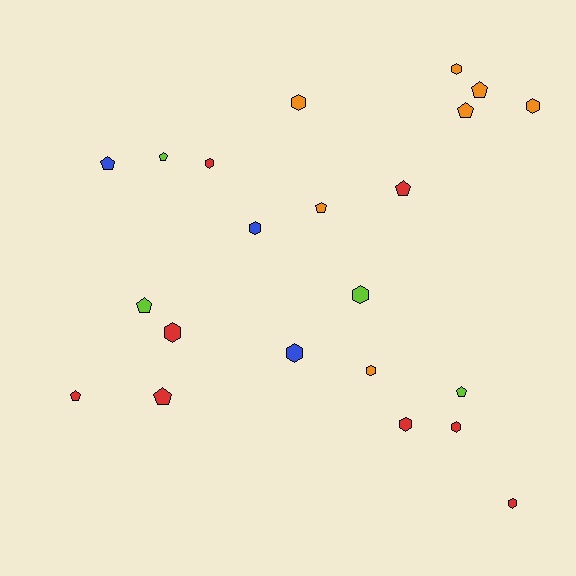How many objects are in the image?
There are 22 objects.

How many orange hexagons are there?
There are 4 orange hexagons.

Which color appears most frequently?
Red, with 8 objects.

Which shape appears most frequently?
Hexagon, with 12 objects.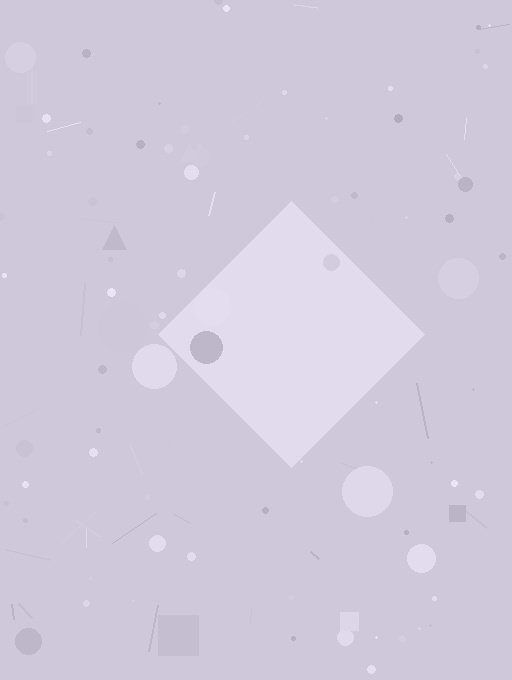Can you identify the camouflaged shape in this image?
The camouflaged shape is a diamond.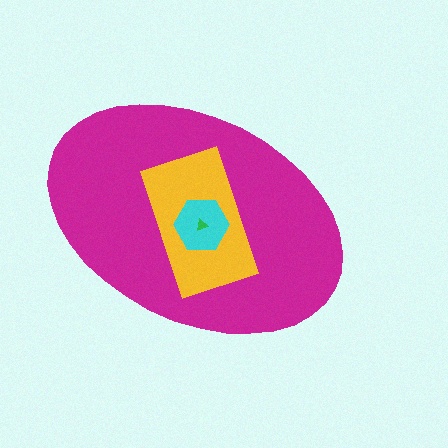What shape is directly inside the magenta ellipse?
The yellow rectangle.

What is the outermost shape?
The magenta ellipse.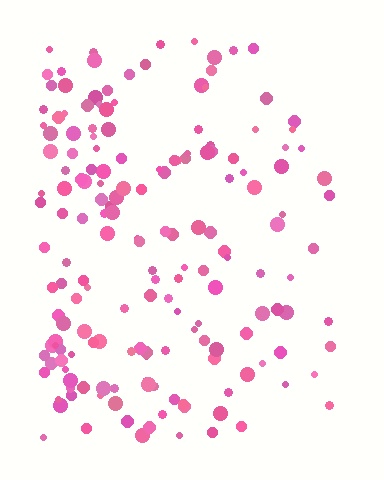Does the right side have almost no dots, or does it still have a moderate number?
Still a moderate number, just noticeably fewer than the left.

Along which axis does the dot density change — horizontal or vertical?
Horizontal.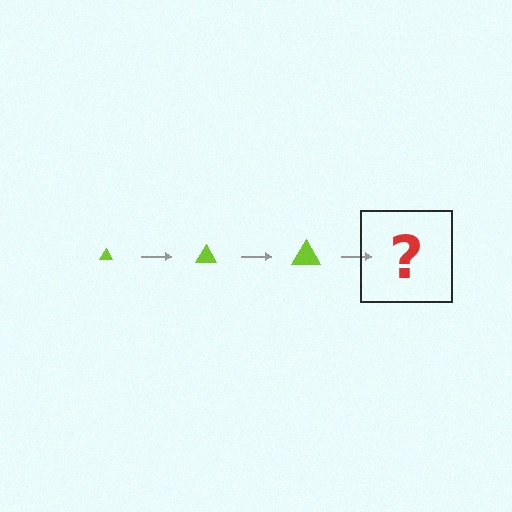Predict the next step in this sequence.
The next step is a lime triangle, larger than the previous one.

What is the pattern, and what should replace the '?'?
The pattern is that the triangle gets progressively larger each step. The '?' should be a lime triangle, larger than the previous one.